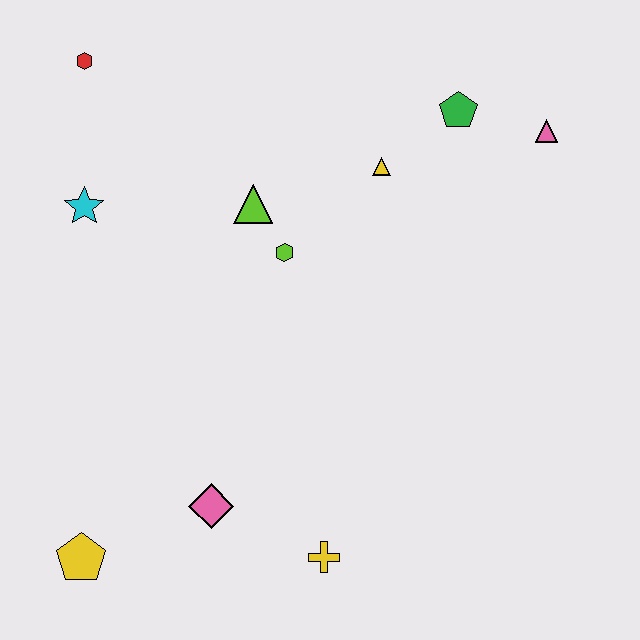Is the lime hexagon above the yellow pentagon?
Yes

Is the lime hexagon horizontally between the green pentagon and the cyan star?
Yes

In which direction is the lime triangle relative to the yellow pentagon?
The lime triangle is above the yellow pentagon.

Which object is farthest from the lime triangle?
The yellow pentagon is farthest from the lime triangle.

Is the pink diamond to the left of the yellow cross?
Yes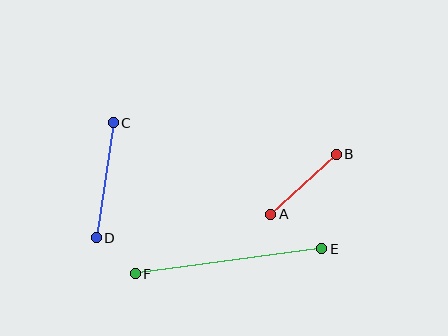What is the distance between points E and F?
The distance is approximately 188 pixels.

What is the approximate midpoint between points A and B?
The midpoint is at approximately (304, 184) pixels.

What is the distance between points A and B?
The distance is approximately 89 pixels.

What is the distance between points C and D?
The distance is approximately 116 pixels.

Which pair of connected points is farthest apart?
Points E and F are farthest apart.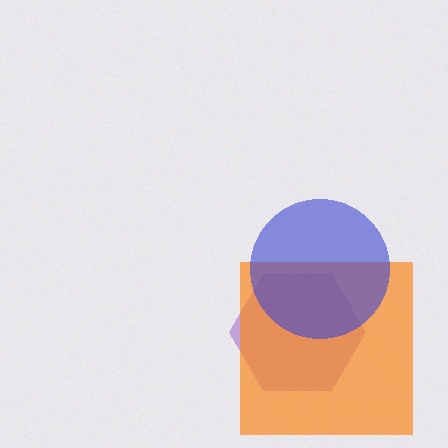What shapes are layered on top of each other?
The layered shapes are: a purple hexagon, an orange square, a blue circle.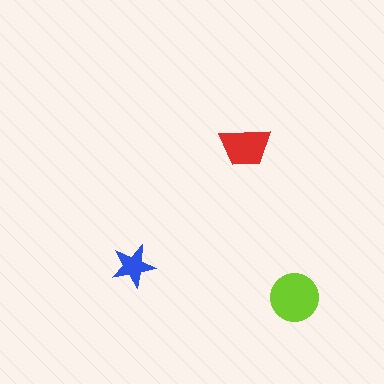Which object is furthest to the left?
The blue star is leftmost.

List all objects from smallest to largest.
The blue star, the red trapezoid, the lime circle.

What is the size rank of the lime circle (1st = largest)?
1st.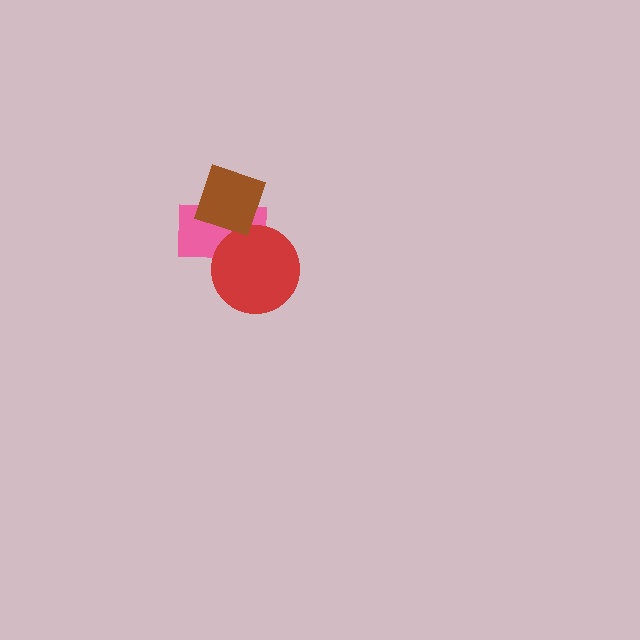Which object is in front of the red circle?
The brown diamond is in front of the red circle.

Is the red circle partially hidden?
Yes, it is partially covered by another shape.